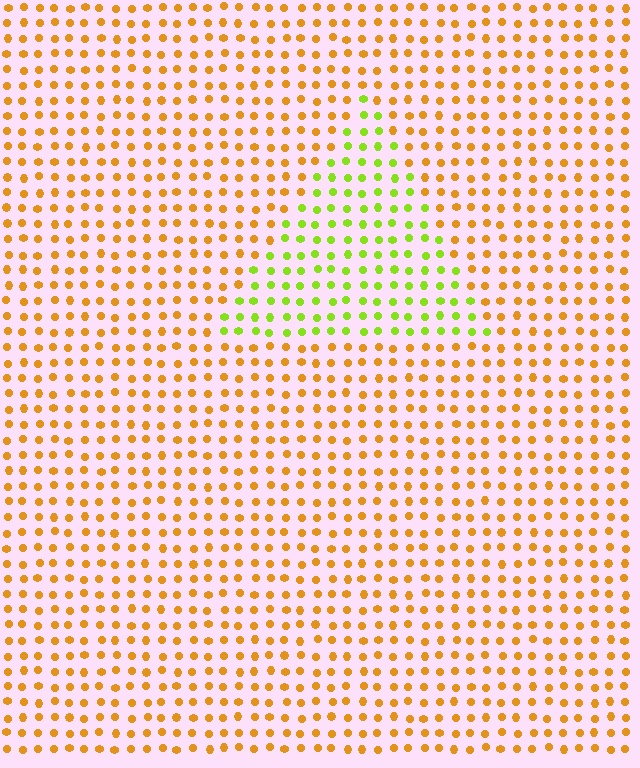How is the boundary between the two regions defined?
The boundary is defined purely by a slight shift in hue (about 52 degrees). Spacing, size, and orientation are identical on both sides.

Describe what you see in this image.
The image is filled with small orange elements in a uniform arrangement. A triangle-shaped region is visible where the elements are tinted to a slightly different hue, forming a subtle color boundary.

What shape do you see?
I see a triangle.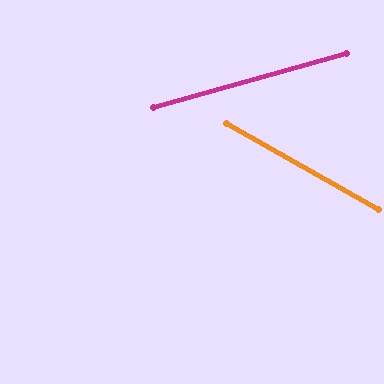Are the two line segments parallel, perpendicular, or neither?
Neither parallel nor perpendicular — they differ by about 45°.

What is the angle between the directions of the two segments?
Approximately 45 degrees.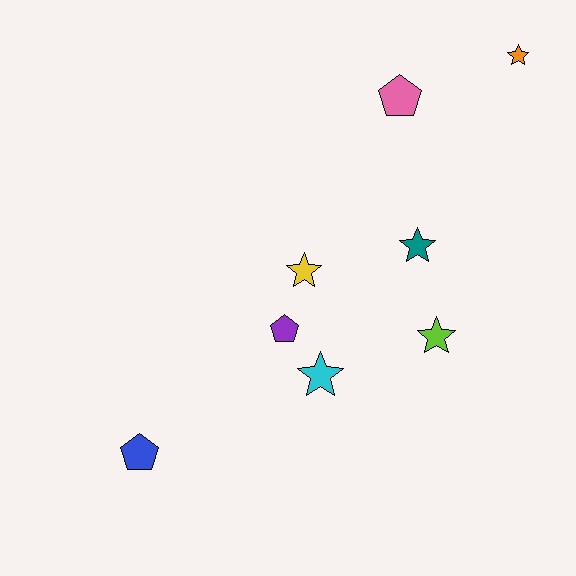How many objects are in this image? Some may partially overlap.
There are 8 objects.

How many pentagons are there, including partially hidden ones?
There are 3 pentagons.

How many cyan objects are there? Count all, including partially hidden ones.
There is 1 cyan object.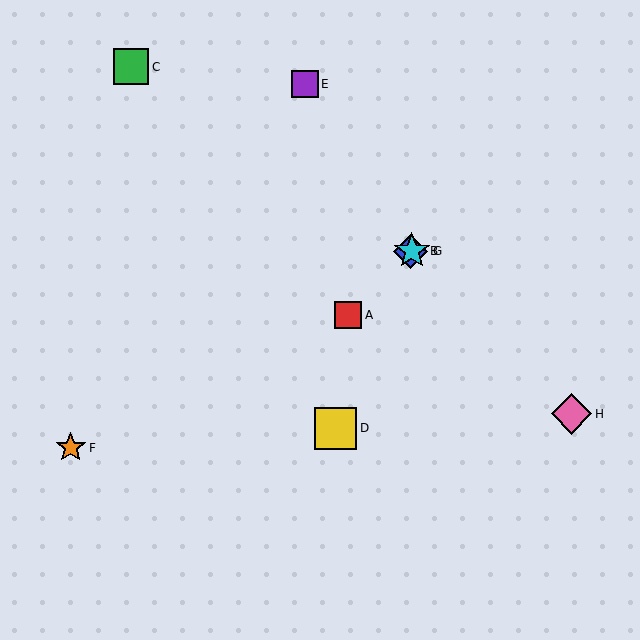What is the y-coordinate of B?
Object B is at y≈251.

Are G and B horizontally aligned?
Yes, both are at y≈251.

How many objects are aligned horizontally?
2 objects (B, G) are aligned horizontally.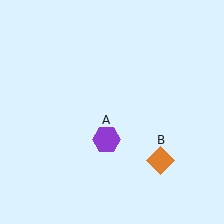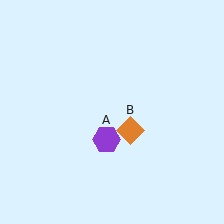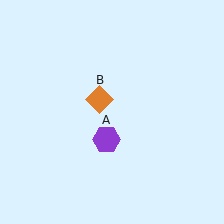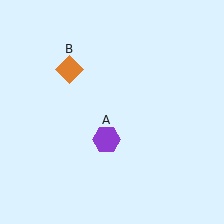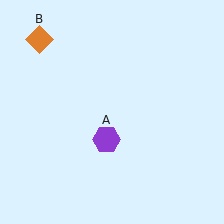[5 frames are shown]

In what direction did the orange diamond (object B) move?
The orange diamond (object B) moved up and to the left.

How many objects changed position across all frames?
1 object changed position: orange diamond (object B).